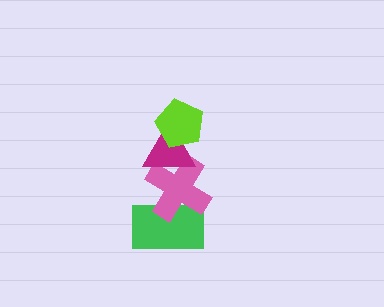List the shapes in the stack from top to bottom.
From top to bottom: the lime pentagon, the magenta triangle, the pink cross, the green rectangle.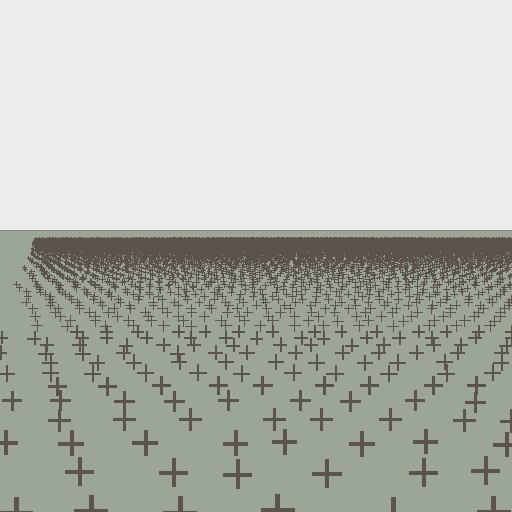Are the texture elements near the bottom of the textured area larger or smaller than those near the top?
Larger. Near the bottom, elements are closer to the viewer and appear at a bigger on-screen size.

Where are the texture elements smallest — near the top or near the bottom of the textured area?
Near the top.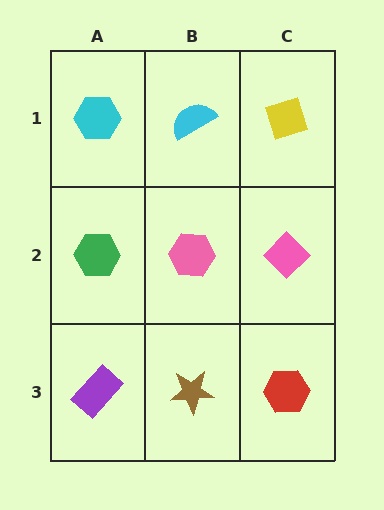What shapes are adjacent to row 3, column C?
A pink diamond (row 2, column C), a brown star (row 3, column B).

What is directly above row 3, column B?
A pink hexagon.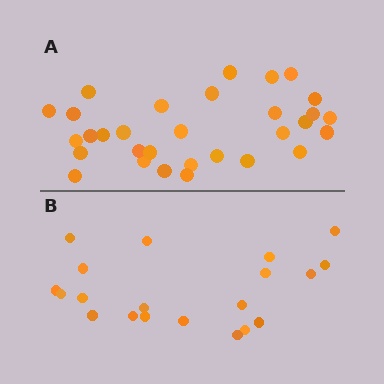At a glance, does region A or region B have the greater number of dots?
Region A (the top region) has more dots.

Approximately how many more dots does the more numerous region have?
Region A has roughly 12 or so more dots than region B.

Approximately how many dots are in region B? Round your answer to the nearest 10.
About 20 dots.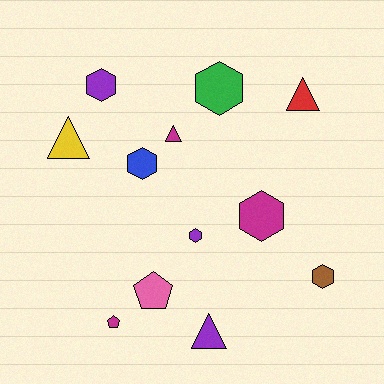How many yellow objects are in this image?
There is 1 yellow object.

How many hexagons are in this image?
There are 6 hexagons.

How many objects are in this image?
There are 12 objects.